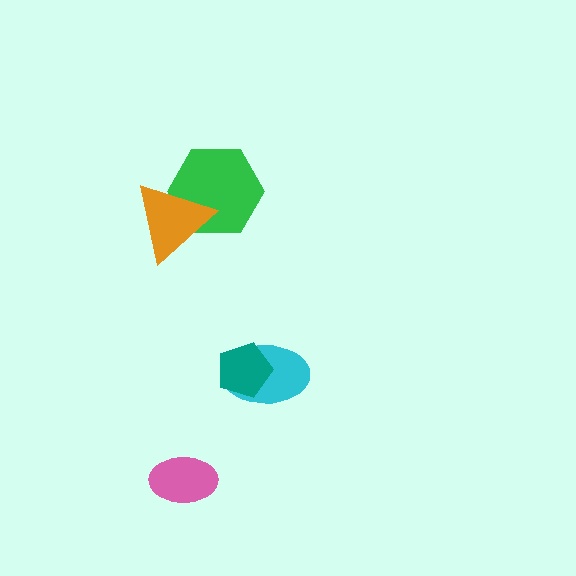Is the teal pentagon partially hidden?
No, no other shape covers it.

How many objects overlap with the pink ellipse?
0 objects overlap with the pink ellipse.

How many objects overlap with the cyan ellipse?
1 object overlaps with the cyan ellipse.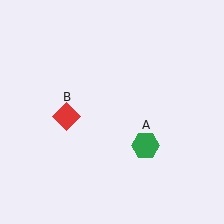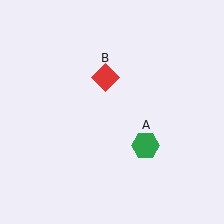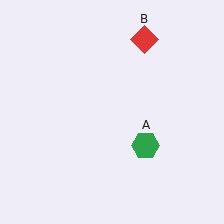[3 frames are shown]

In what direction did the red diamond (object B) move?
The red diamond (object B) moved up and to the right.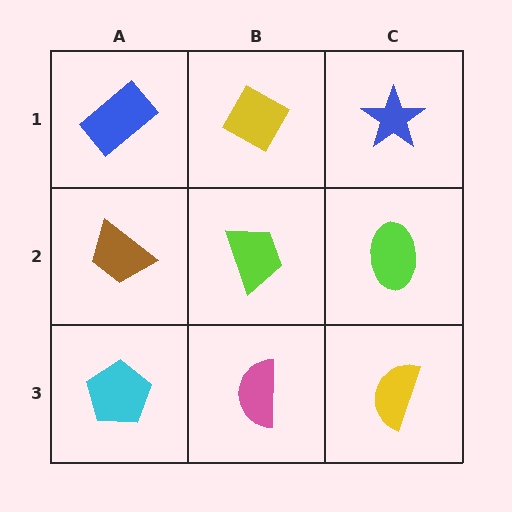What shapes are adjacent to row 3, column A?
A brown trapezoid (row 2, column A), a pink semicircle (row 3, column B).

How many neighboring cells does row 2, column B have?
4.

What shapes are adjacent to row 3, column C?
A lime ellipse (row 2, column C), a pink semicircle (row 3, column B).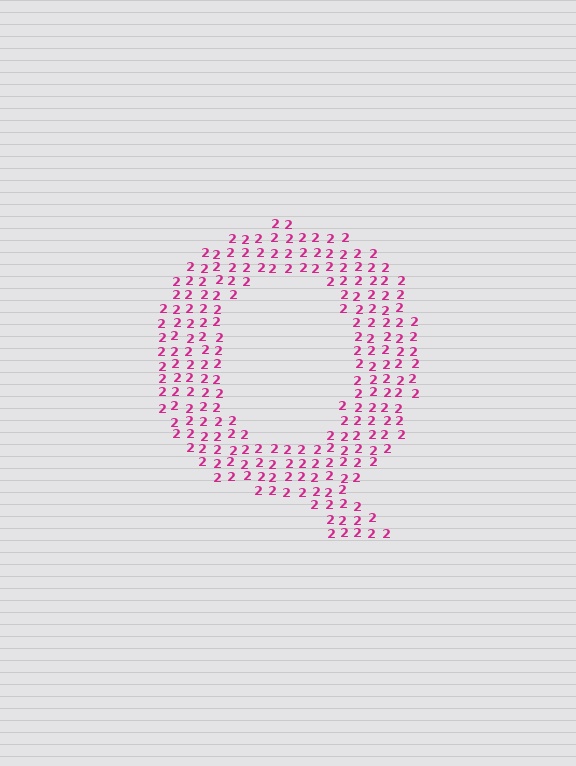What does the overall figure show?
The overall figure shows the letter Q.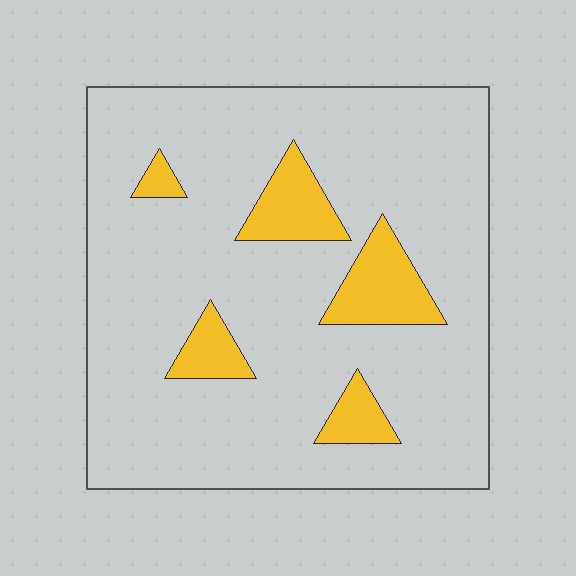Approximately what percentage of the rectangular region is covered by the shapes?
Approximately 15%.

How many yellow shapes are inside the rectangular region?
5.